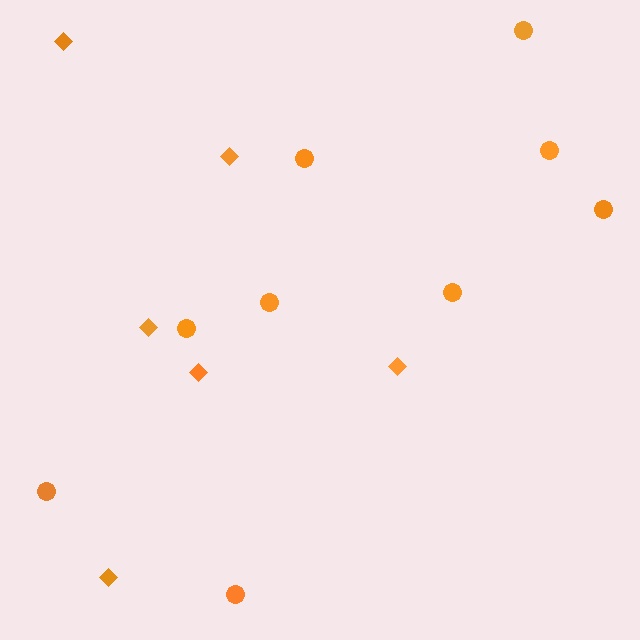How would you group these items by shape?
There are 2 groups: one group of diamonds (6) and one group of circles (9).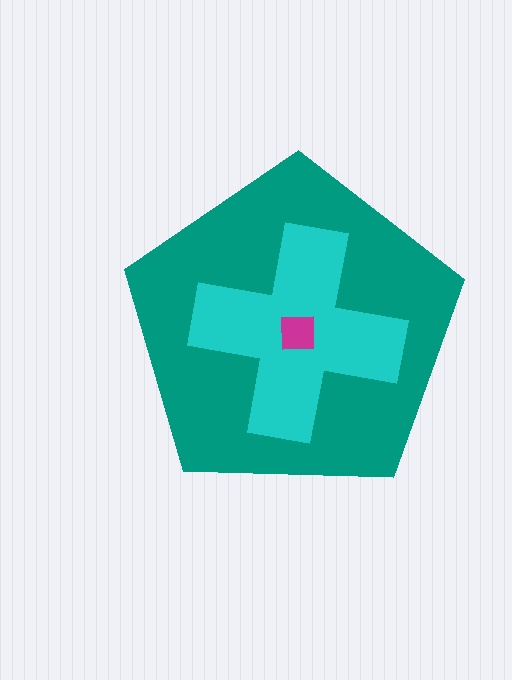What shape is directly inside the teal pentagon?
The cyan cross.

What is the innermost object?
The magenta square.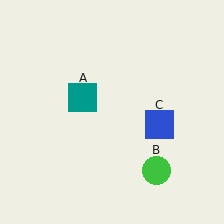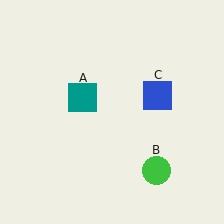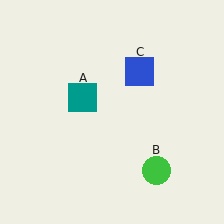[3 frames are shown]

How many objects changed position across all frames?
1 object changed position: blue square (object C).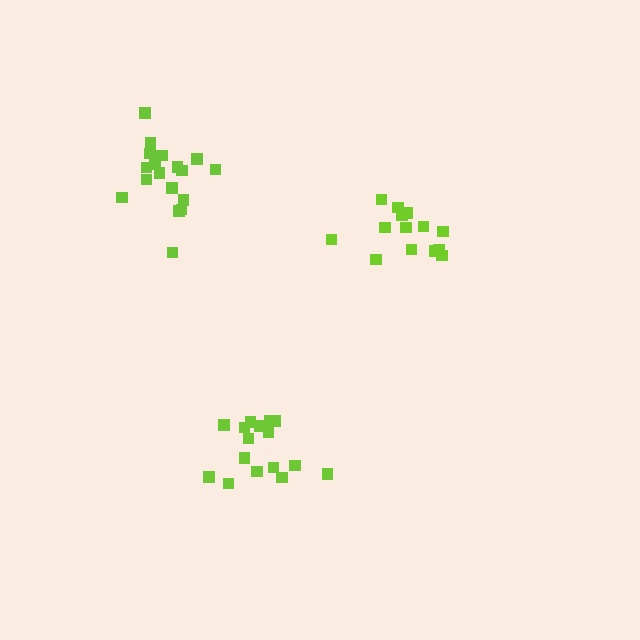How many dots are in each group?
Group 1: 16 dots, Group 2: 14 dots, Group 3: 18 dots (48 total).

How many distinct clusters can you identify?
There are 3 distinct clusters.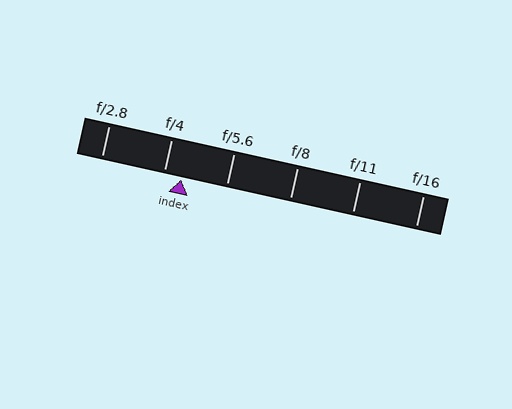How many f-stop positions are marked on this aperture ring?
There are 6 f-stop positions marked.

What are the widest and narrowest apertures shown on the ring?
The widest aperture shown is f/2.8 and the narrowest is f/16.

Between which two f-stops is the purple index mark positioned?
The index mark is between f/4 and f/5.6.